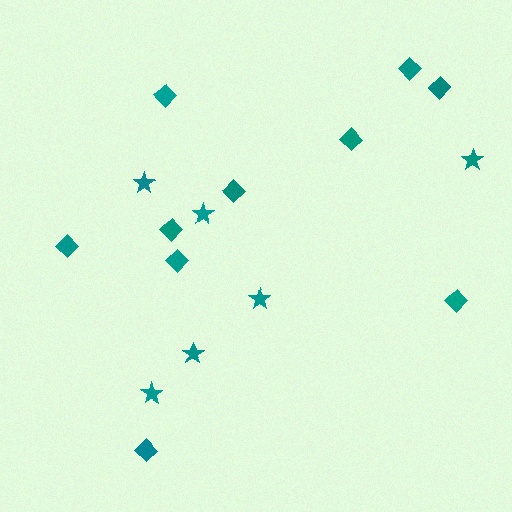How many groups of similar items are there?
There are 2 groups: one group of stars (6) and one group of diamonds (10).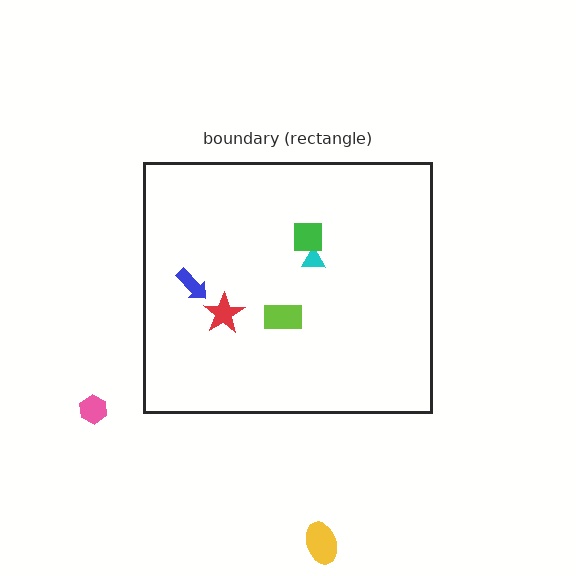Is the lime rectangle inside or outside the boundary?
Inside.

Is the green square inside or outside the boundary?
Inside.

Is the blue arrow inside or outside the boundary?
Inside.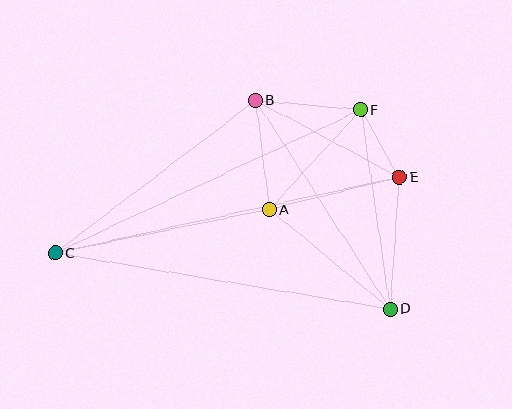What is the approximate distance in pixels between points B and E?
The distance between B and E is approximately 163 pixels.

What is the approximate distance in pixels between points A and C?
The distance between A and C is approximately 219 pixels.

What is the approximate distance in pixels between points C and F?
The distance between C and F is approximately 337 pixels.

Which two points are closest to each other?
Points E and F are closest to each other.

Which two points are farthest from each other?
Points C and E are farthest from each other.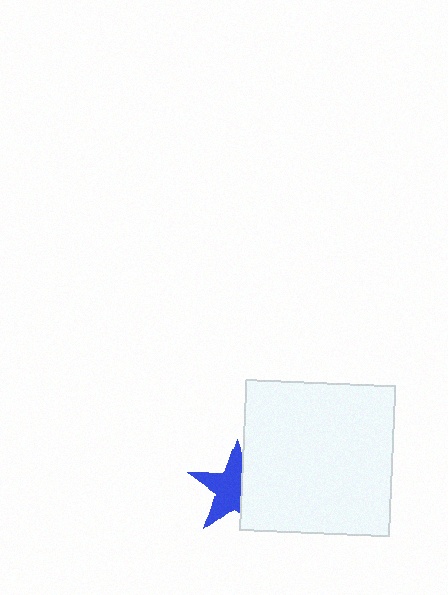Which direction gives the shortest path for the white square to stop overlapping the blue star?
Moving right gives the shortest separation.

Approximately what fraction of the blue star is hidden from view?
Roughly 37% of the blue star is hidden behind the white square.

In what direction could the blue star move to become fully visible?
The blue star could move left. That would shift it out from behind the white square entirely.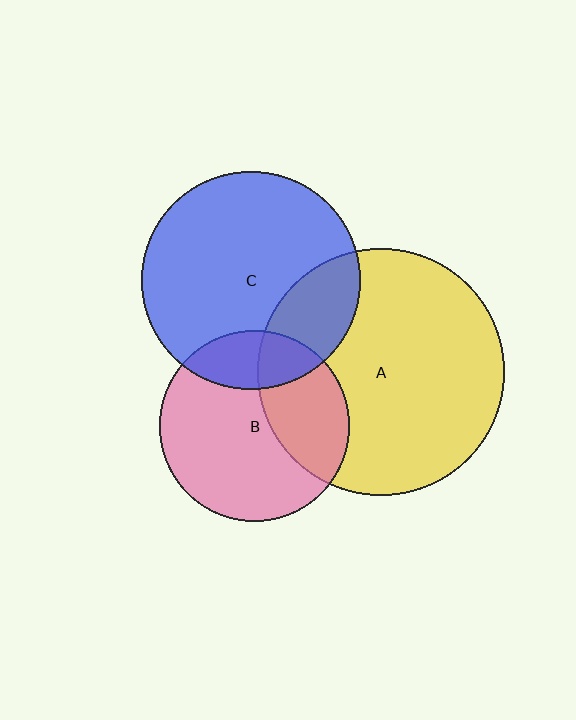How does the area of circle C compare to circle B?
Approximately 1.3 times.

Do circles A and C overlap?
Yes.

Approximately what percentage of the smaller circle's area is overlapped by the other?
Approximately 25%.